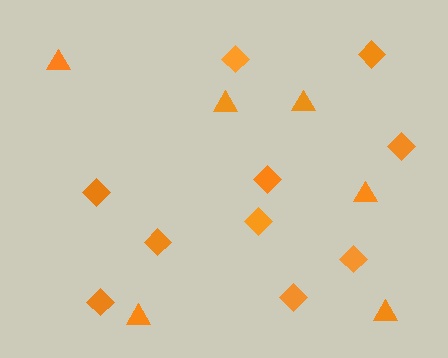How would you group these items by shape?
There are 2 groups: one group of triangles (6) and one group of diamonds (10).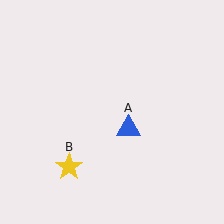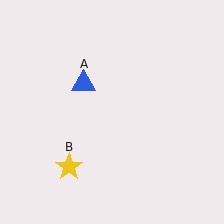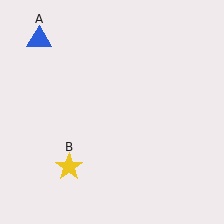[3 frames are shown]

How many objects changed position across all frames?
1 object changed position: blue triangle (object A).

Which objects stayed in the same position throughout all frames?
Yellow star (object B) remained stationary.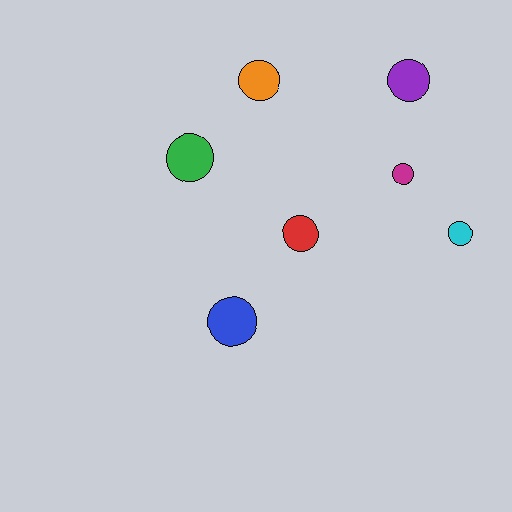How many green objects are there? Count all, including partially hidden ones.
There is 1 green object.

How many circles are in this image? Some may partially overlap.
There are 7 circles.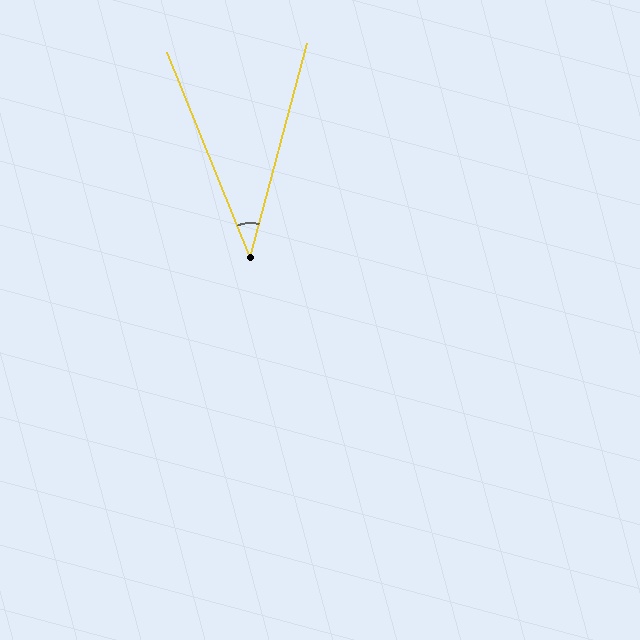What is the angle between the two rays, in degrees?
Approximately 37 degrees.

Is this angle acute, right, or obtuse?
It is acute.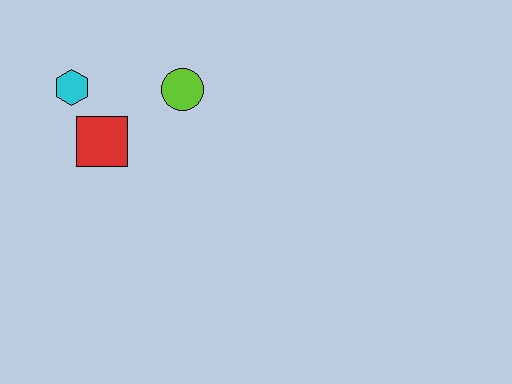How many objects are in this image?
There are 3 objects.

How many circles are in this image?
There is 1 circle.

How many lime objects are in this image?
There is 1 lime object.